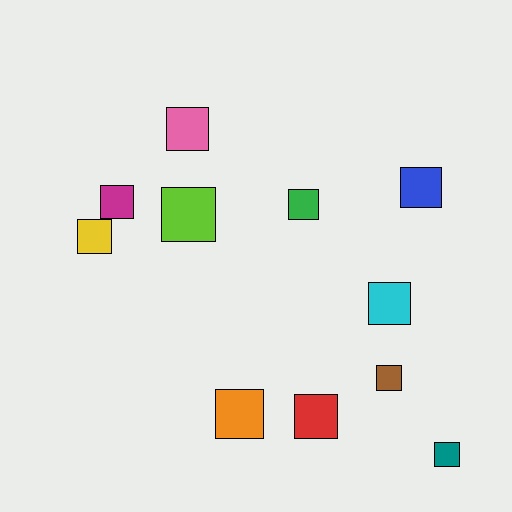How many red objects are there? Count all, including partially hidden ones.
There is 1 red object.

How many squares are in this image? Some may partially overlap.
There are 11 squares.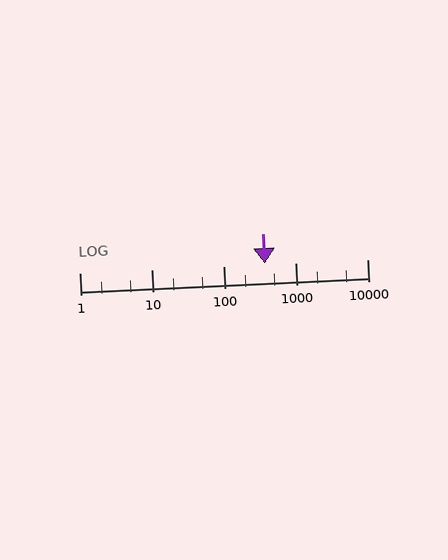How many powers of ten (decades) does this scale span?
The scale spans 4 decades, from 1 to 10000.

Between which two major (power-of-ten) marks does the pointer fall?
The pointer is between 100 and 1000.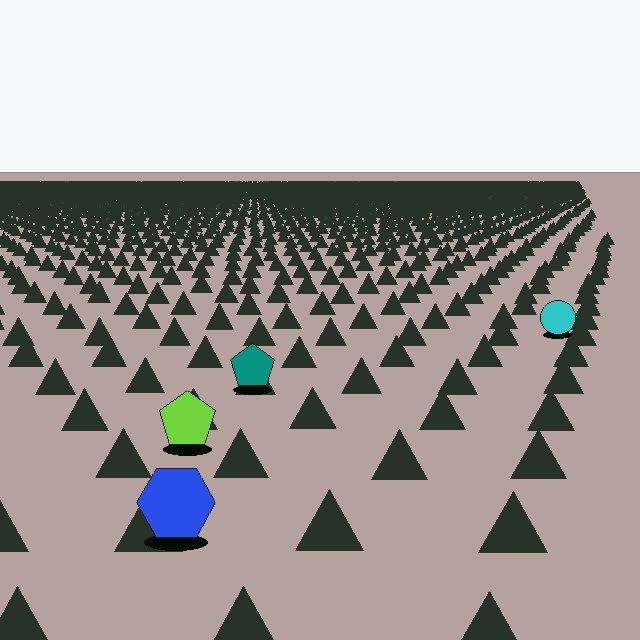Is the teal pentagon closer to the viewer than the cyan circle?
Yes. The teal pentagon is closer — you can tell from the texture gradient: the ground texture is coarser near it.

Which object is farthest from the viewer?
The cyan circle is farthest from the viewer. It appears smaller and the ground texture around it is denser.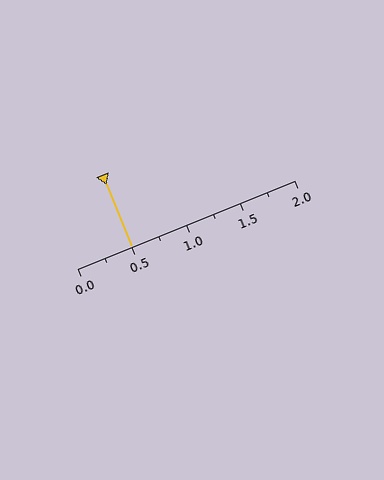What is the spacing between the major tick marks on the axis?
The major ticks are spaced 0.5 apart.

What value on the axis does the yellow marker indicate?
The marker indicates approximately 0.5.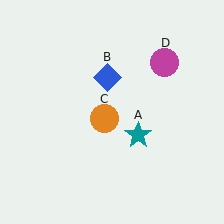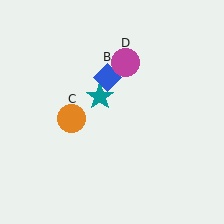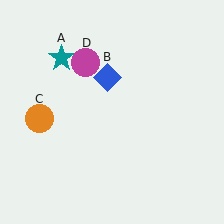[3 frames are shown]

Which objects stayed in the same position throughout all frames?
Blue diamond (object B) remained stationary.